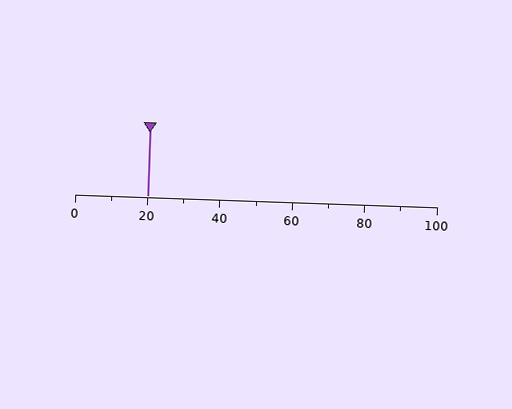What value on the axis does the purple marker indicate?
The marker indicates approximately 20.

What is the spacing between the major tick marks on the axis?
The major ticks are spaced 20 apart.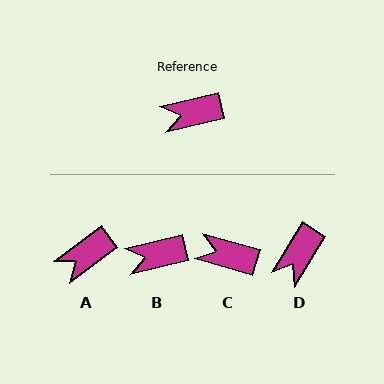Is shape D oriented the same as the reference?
No, it is off by about 45 degrees.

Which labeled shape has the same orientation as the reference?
B.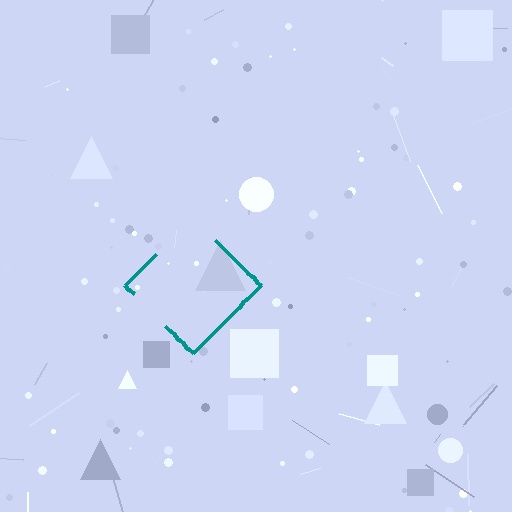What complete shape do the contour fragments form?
The contour fragments form a diamond.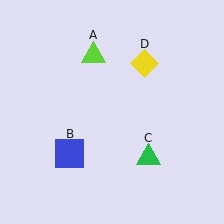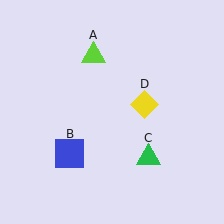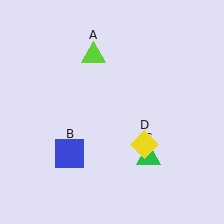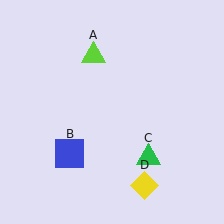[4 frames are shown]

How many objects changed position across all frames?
1 object changed position: yellow diamond (object D).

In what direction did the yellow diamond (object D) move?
The yellow diamond (object D) moved down.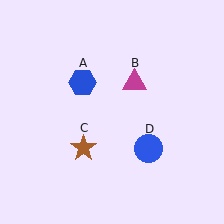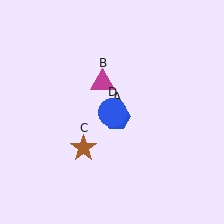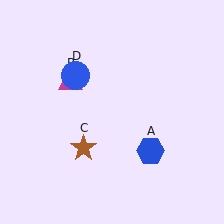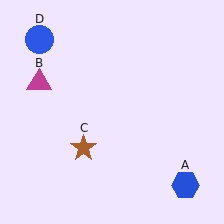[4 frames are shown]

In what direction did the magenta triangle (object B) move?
The magenta triangle (object B) moved left.